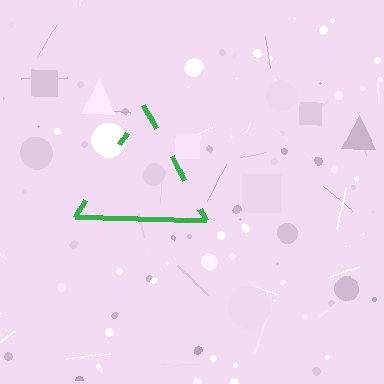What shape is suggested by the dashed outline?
The dashed outline suggests a triangle.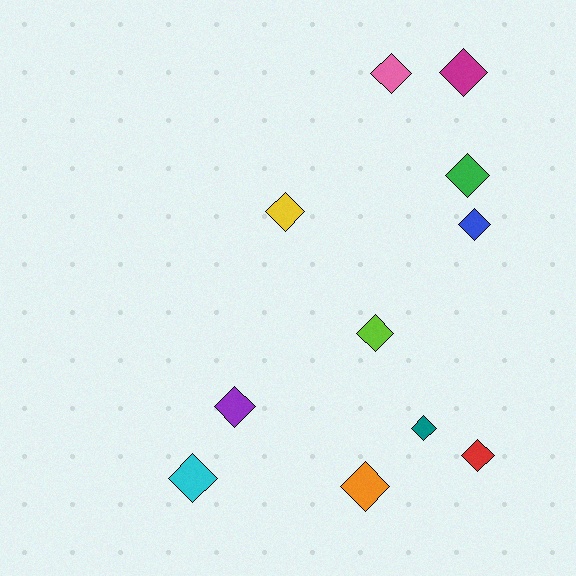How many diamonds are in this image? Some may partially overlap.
There are 11 diamonds.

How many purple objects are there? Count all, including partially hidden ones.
There is 1 purple object.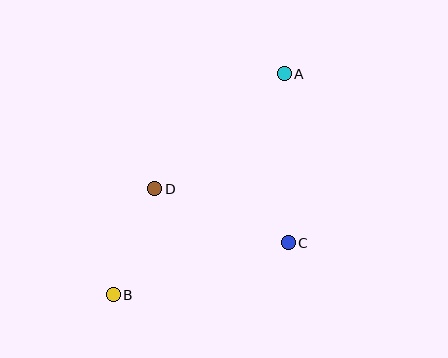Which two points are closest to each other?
Points B and D are closest to each other.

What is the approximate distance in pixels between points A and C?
The distance between A and C is approximately 169 pixels.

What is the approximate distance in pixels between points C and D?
The distance between C and D is approximately 144 pixels.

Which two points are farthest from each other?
Points A and B are farthest from each other.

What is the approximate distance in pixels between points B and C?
The distance between B and C is approximately 183 pixels.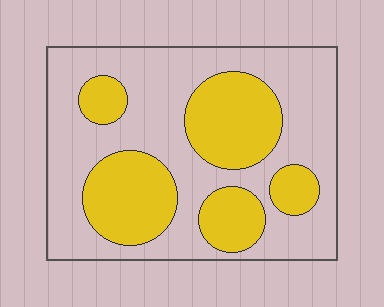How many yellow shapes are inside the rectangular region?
5.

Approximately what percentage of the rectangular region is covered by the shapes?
Approximately 35%.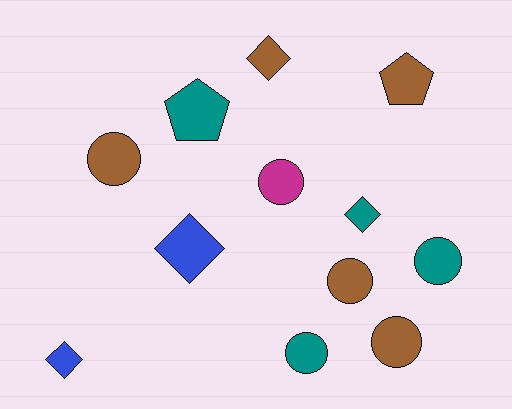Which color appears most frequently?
Brown, with 5 objects.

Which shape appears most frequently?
Circle, with 6 objects.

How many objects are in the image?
There are 12 objects.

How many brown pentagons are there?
There is 1 brown pentagon.